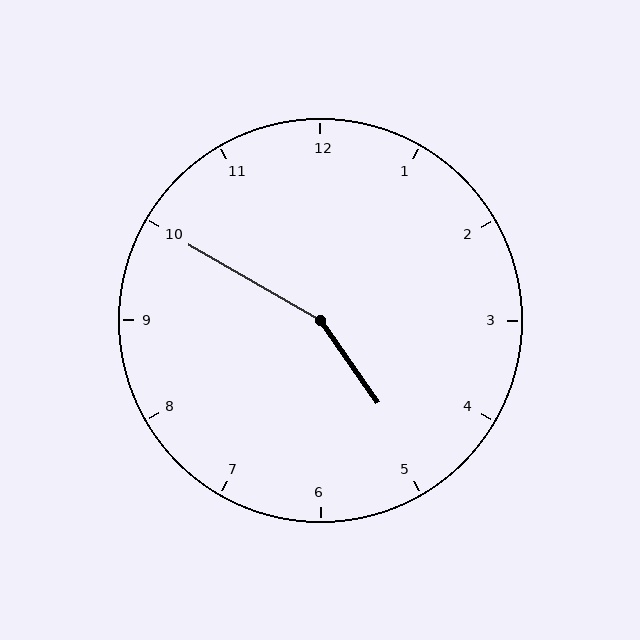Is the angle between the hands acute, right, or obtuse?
It is obtuse.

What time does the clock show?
4:50.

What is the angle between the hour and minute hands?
Approximately 155 degrees.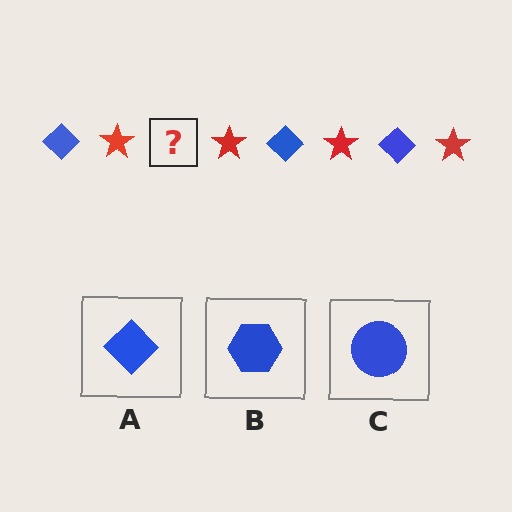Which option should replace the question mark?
Option A.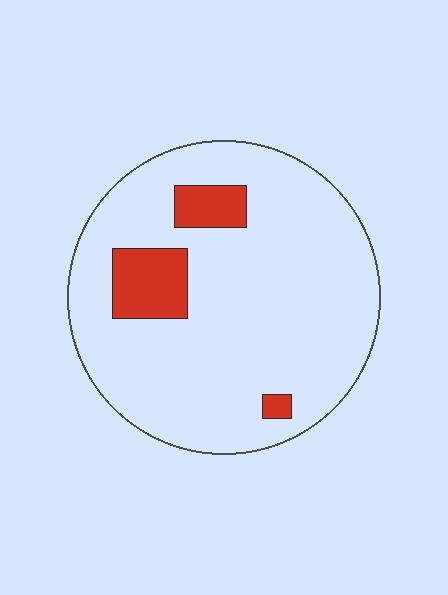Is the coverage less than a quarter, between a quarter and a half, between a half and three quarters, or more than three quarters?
Less than a quarter.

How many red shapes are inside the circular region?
3.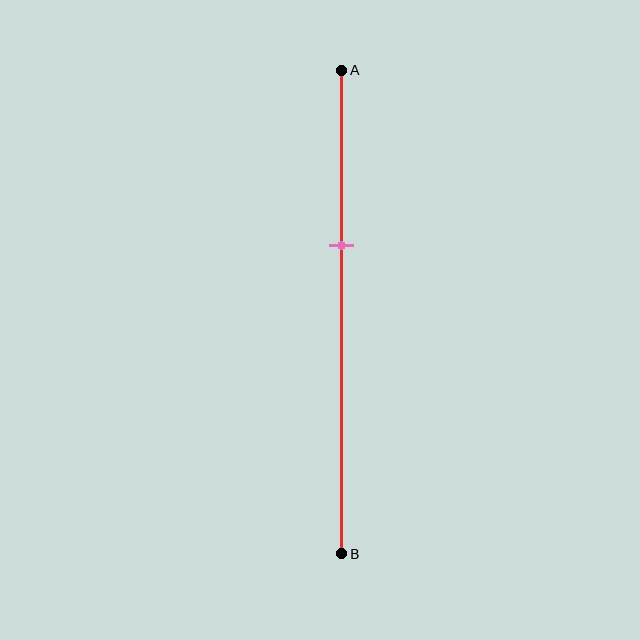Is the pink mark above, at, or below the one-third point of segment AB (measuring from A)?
The pink mark is approximately at the one-third point of segment AB.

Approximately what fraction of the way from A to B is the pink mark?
The pink mark is approximately 35% of the way from A to B.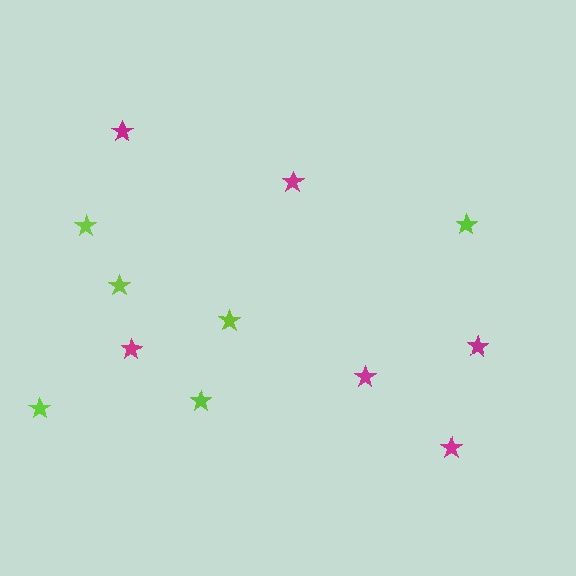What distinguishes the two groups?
There are 2 groups: one group of magenta stars (6) and one group of lime stars (6).